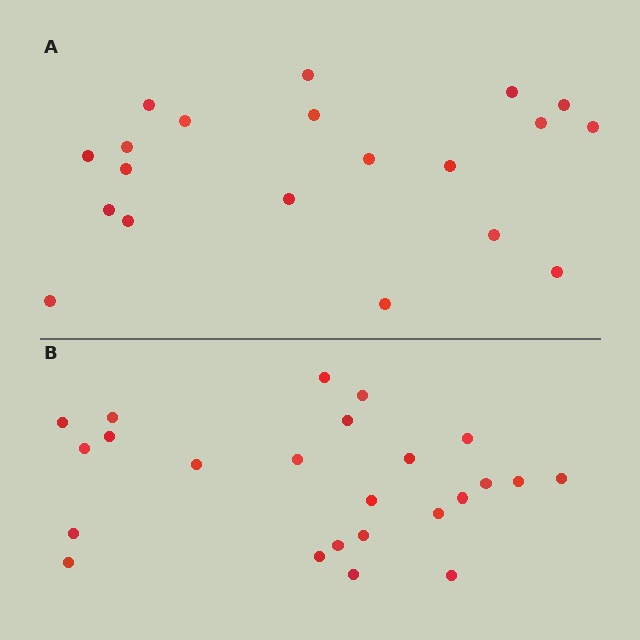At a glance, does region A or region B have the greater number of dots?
Region B (the bottom region) has more dots.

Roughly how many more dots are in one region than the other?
Region B has about 4 more dots than region A.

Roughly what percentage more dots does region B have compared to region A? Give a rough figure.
About 20% more.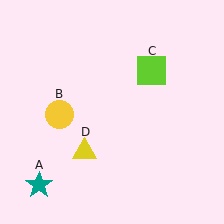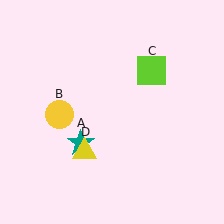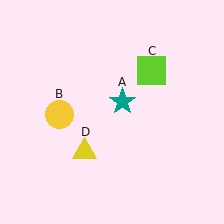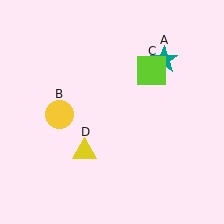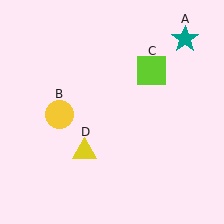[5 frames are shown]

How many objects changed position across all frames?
1 object changed position: teal star (object A).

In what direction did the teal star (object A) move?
The teal star (object A) moved up and to the right.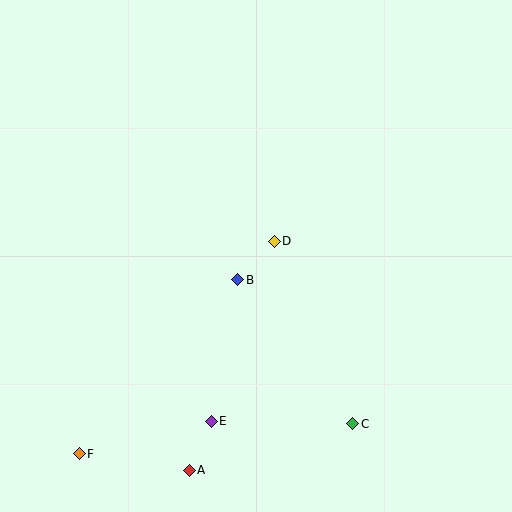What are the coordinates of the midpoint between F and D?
The midpoint between F and D is at (177, 347).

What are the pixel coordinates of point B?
Point B is at (238, 280).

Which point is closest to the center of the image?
Point D at (274, 241) is closest to the center.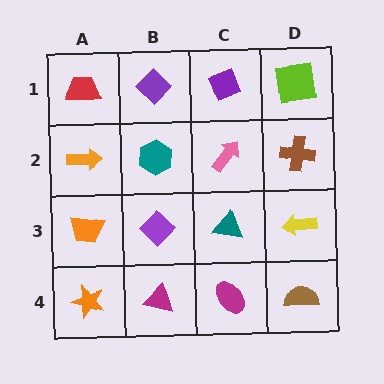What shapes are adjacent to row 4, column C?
A teal triangle (row 3, column C), a magenta triangle (row 4, column B), a brown semicircle (row 4, column D).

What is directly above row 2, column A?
A red trapezoid.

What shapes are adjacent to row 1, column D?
A brown cross (row 2, column D), a purple diamond (row 1, column C).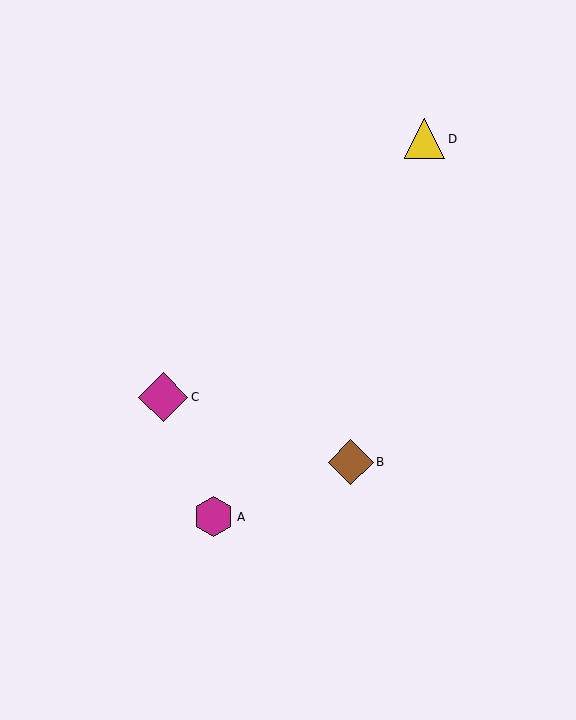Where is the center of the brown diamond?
The center of the brown diamond is at (351, 462).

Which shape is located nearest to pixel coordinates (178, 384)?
The magenta diamond (labeled C) at (163, 397) is nearest to that location.